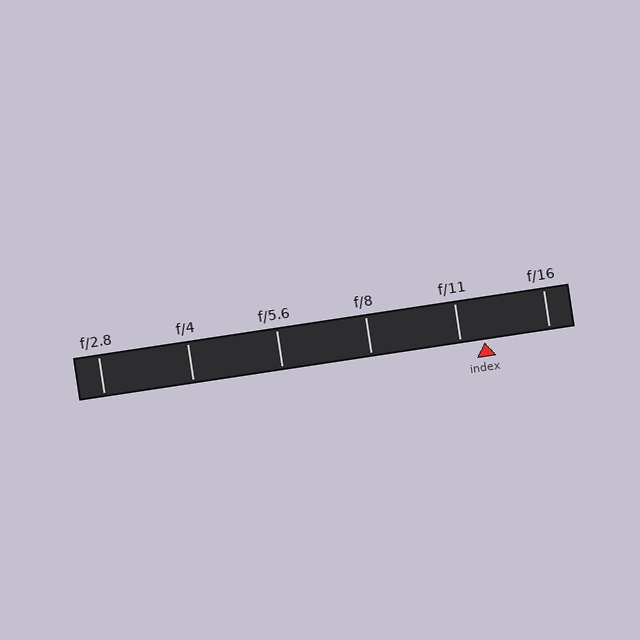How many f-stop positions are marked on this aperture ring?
There are 6 f-stop positions marked.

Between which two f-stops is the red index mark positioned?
The index mark is between f/11 and f/16.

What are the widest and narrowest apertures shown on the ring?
The widest aperture shown is f/2.8 and the narrowest is f/16.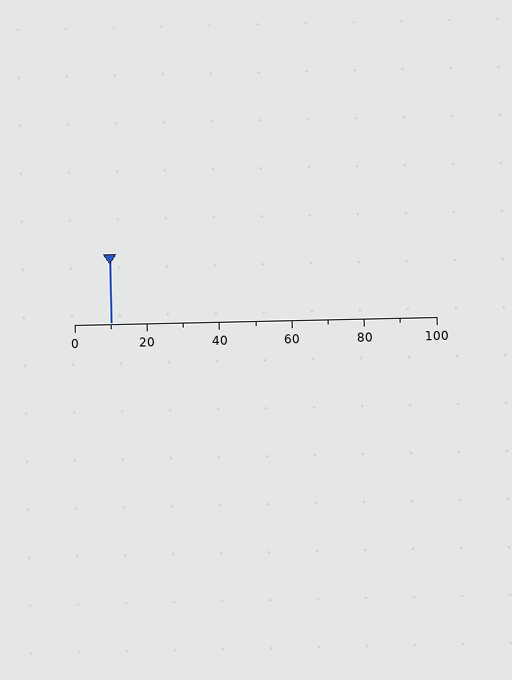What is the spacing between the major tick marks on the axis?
The major ticks are spaced 20 apart.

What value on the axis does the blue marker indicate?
The marker indicates approximately 10.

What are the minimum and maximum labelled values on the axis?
The axis runs from 0 to 100.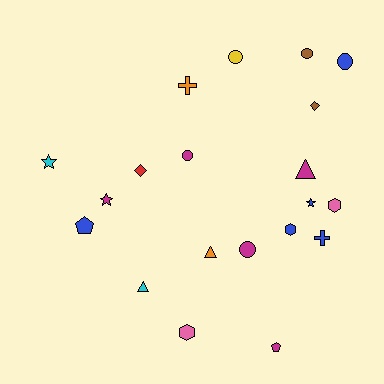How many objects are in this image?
There are 20 objects.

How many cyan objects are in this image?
There are 2 cyan objects.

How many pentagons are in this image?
There are 2 pentagons.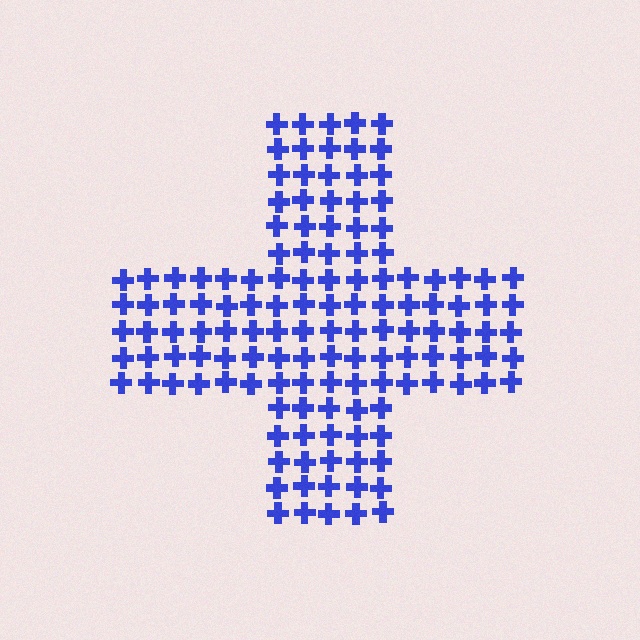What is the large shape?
The large shape is a cross.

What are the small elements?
The small elements are crosses.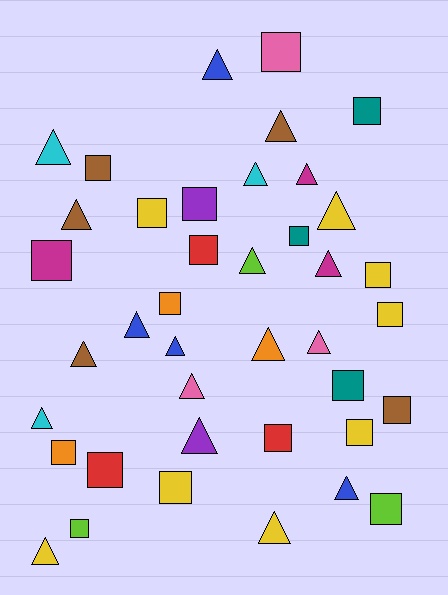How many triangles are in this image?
There are 20 triangles.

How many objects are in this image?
There are 40 objects.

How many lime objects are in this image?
There are 3 lime objects.